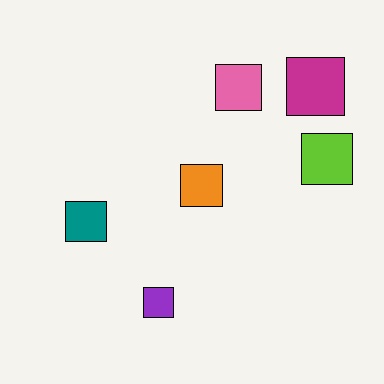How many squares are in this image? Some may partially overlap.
There are 6 squares.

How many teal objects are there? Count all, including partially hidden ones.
There is 1 teal object.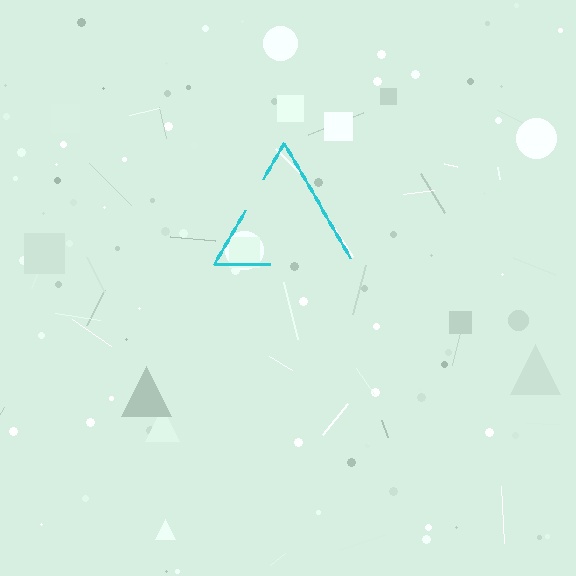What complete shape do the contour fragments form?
The contour fragments form a triangle.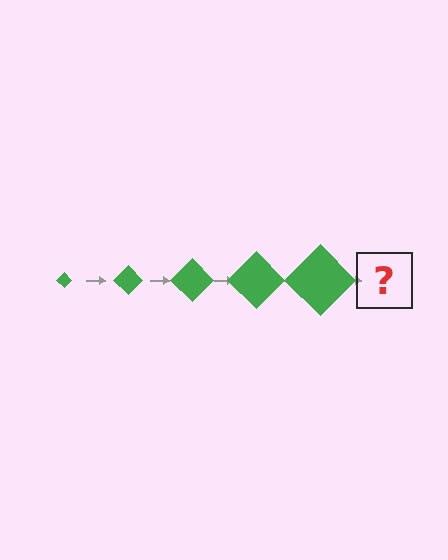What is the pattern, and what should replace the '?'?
The pattern is that the diamond gets progressively larger each step. The '?' should be a green diamond, larger than the previous one.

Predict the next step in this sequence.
The next step is a green diamond, larger than the previous one.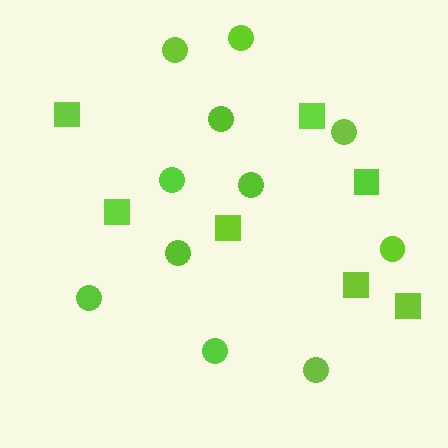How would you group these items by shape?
There are 2 groups: one group of circles (11) and one group of squares (7).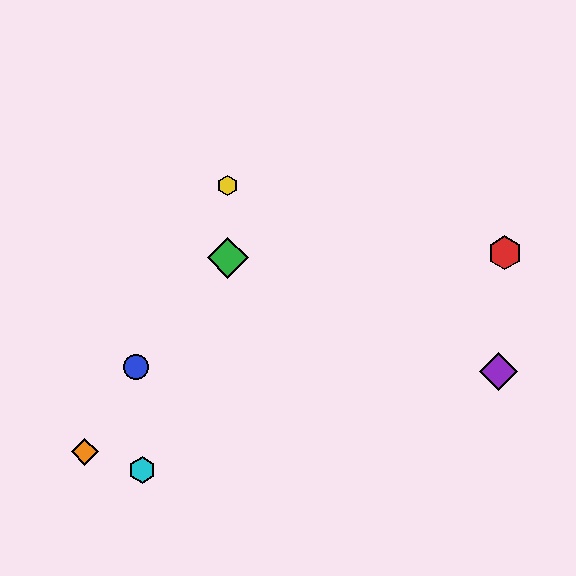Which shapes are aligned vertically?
The green diamond, the yellow hexagon are aligned vertically.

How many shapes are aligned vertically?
2 shapes (the green diamond, the yellow hexagon) are aligned vertically.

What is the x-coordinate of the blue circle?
The blue circle is at x≈136.